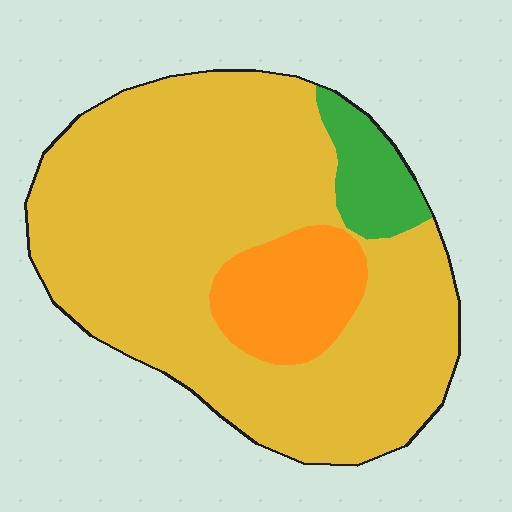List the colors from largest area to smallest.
From largest to smallest: yellow, orange, green.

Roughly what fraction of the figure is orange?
Orange covers roughly 15% of the figure.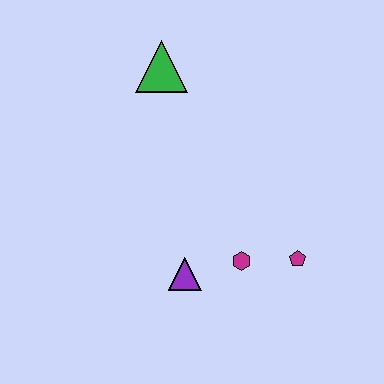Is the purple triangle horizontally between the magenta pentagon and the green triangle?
Yes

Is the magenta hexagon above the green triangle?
No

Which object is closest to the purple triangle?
The magenta hexagon is closest to the purple triangle.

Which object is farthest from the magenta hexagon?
The green triangle is farthest from the magenta hexagon.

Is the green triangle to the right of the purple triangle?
No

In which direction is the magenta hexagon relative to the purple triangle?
The magenta hexagon is to the right of the purple triangle.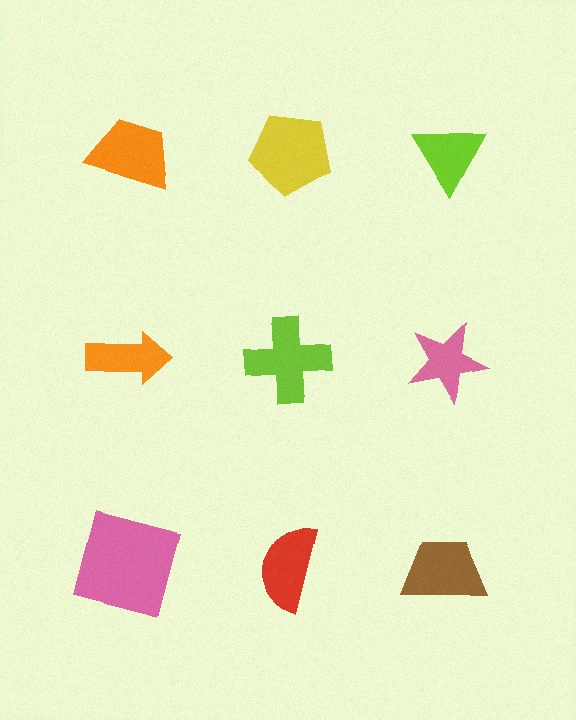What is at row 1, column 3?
A lime triangle.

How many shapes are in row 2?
3 shapes.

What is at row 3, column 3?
A brown trapezoid.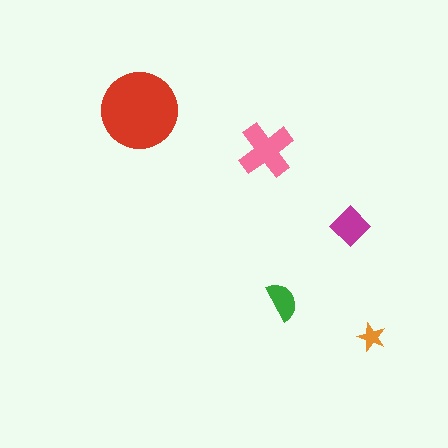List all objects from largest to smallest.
The red circle, the pink cross, the magenta diamond, the green semicircle, the orange star.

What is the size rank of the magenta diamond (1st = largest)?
3rd.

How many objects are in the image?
There are 5 objects in the image.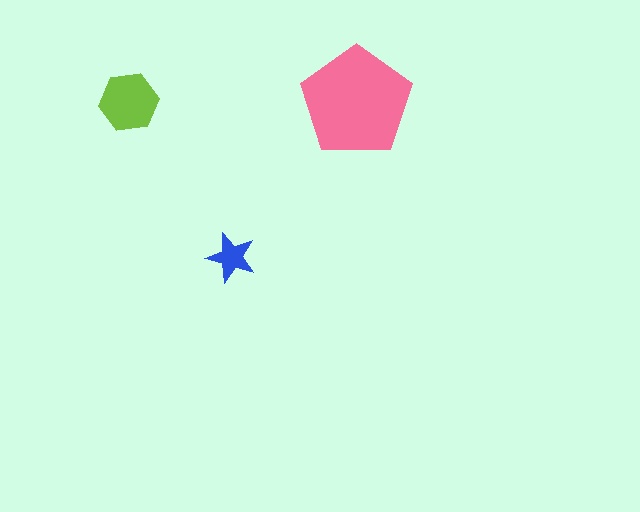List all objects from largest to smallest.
The pink pentagon, the lime hexagon, the blue star.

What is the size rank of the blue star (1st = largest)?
3rd.